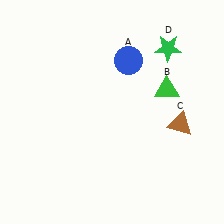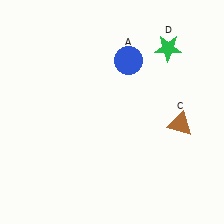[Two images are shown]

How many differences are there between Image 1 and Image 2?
There is 1 difference between the two images.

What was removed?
The green triangle (B) was removed in Image 2.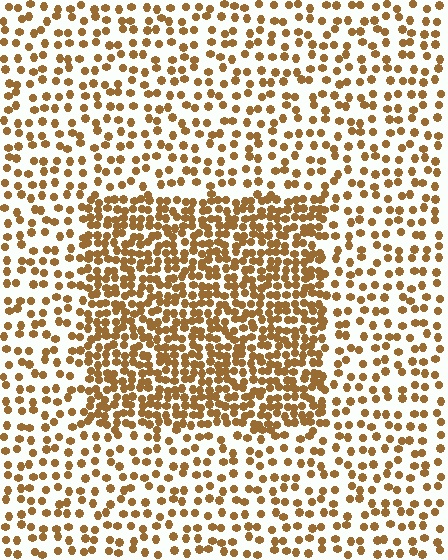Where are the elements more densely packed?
The elements are more densely packed inside the rectangle boundary.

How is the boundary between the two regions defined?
The boundary is defined by a change in element density (approximately 2.2x ratio). All elements are the same color, size, and shape.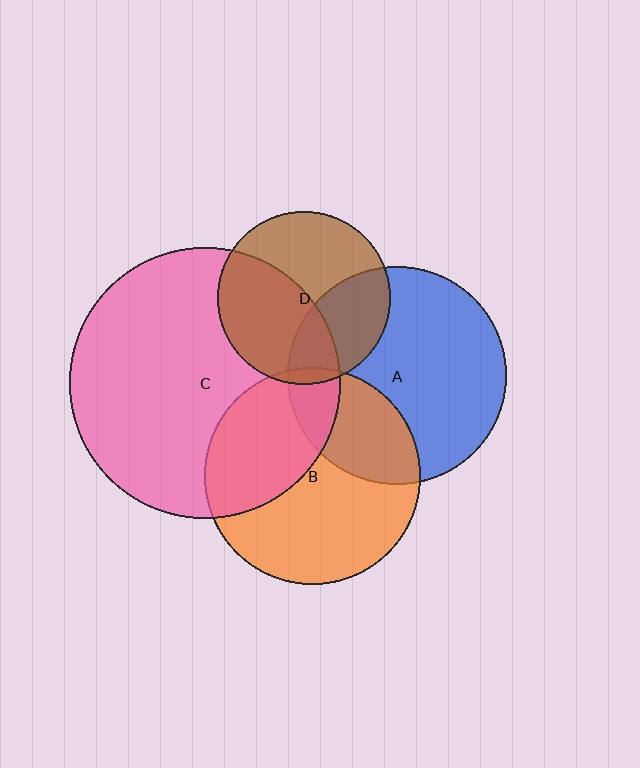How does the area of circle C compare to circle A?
Approximately 1.5 times.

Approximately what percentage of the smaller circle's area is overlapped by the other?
Approximately 5%.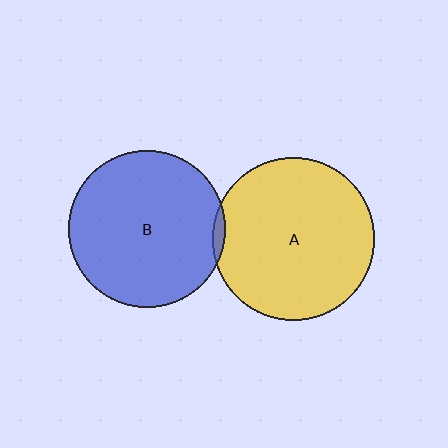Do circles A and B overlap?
Yes.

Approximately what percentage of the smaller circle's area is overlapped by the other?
Approximately 5%.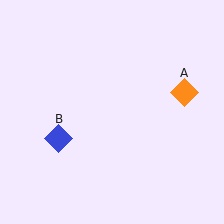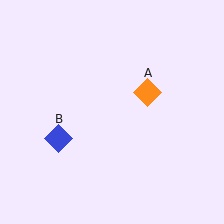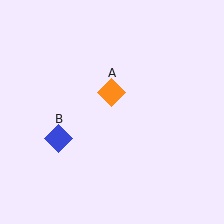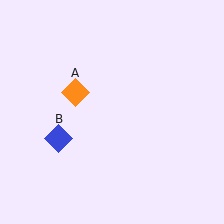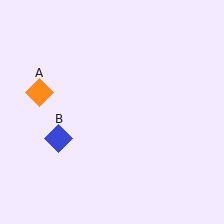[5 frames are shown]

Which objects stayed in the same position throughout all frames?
Blue diamond (object B) remained stationary.